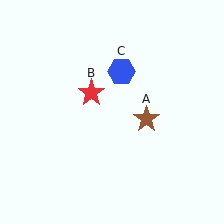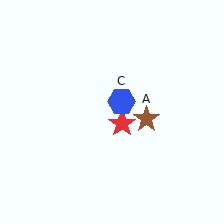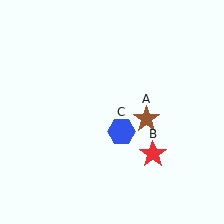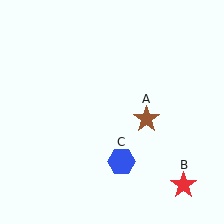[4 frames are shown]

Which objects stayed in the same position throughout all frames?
Brown star (object A) remained stationary.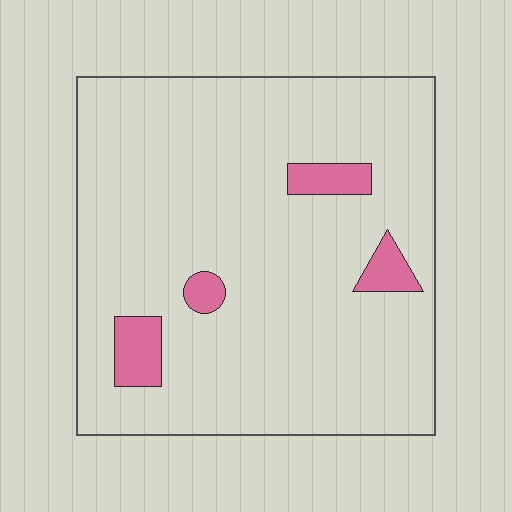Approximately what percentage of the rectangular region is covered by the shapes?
Approximately 10%.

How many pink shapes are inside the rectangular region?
4.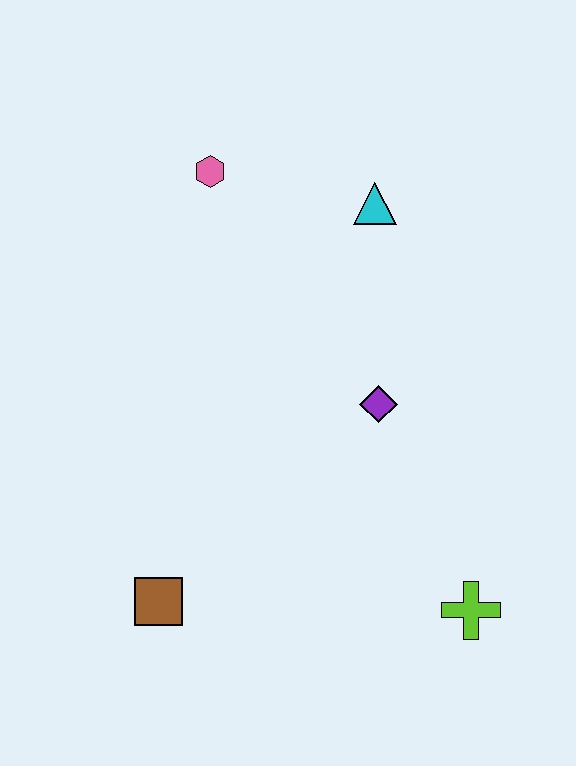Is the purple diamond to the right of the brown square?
Yes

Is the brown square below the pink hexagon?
Yes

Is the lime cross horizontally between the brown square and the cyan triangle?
No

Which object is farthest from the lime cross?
The pink hexagon is farthest from the lime cross.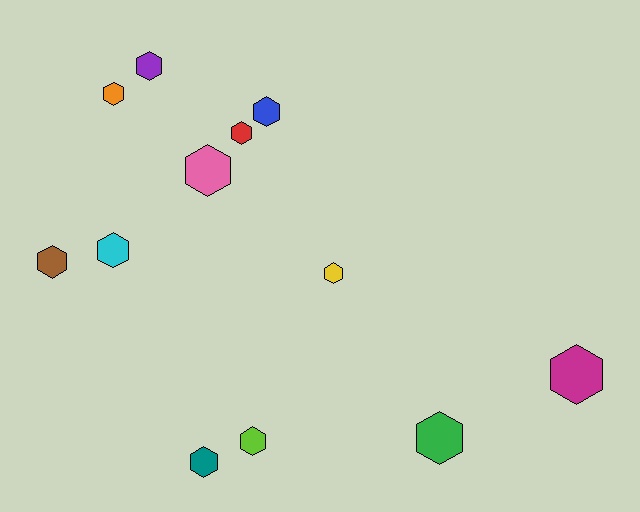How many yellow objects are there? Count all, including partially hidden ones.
There is 1 yellow object.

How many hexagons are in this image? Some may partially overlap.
There are 12 hexagons.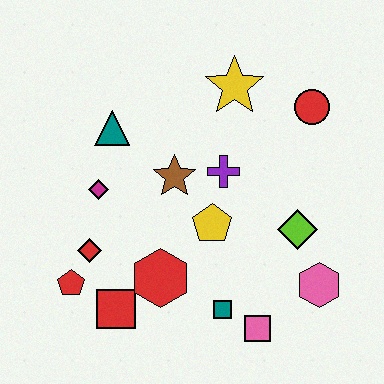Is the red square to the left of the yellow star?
Yes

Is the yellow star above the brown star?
Yes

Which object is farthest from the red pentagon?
The red circle is farthest from the red pentagon.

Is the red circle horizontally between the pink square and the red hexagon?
No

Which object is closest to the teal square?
The pink square is closest to the teal square.